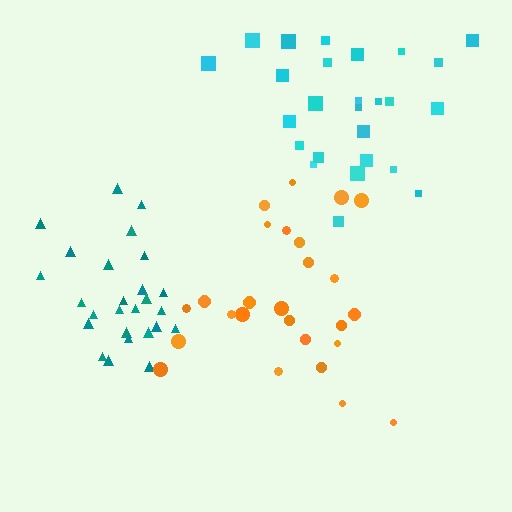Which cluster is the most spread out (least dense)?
Orange.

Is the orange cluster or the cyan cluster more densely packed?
Cyan.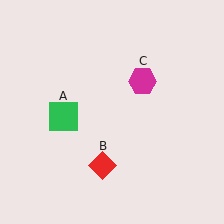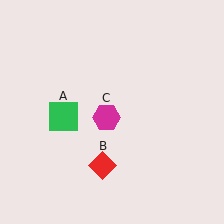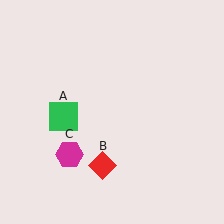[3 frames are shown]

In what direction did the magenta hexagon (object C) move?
The magenta hexagon (object C) moved down and to the left.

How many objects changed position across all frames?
1 object changed position: magenta hexagon (object C).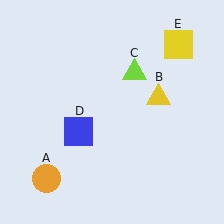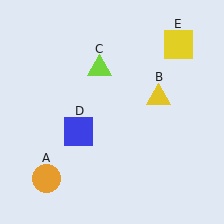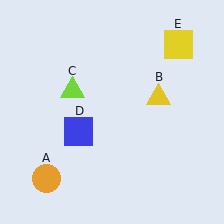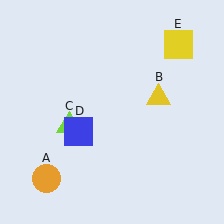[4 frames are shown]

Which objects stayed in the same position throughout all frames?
Orange circle (object A) and yellow triangle (object B) and blue square (object D) and yellow square (object E) remained stationary.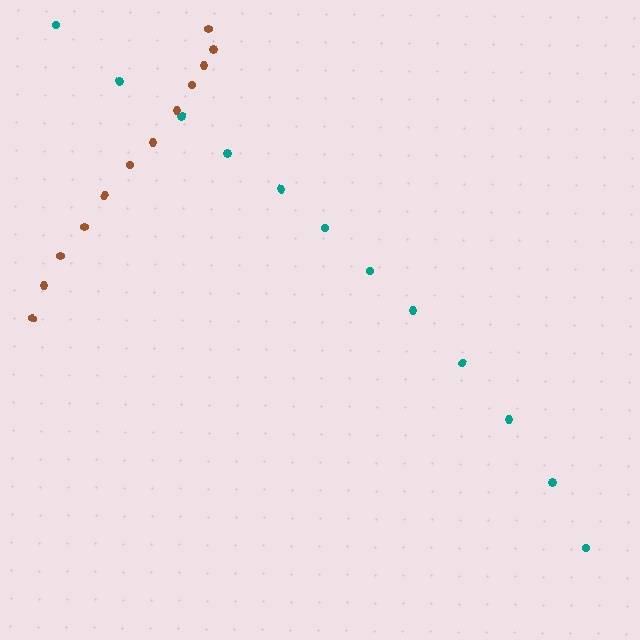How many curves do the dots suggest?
There are 2 distinct paths.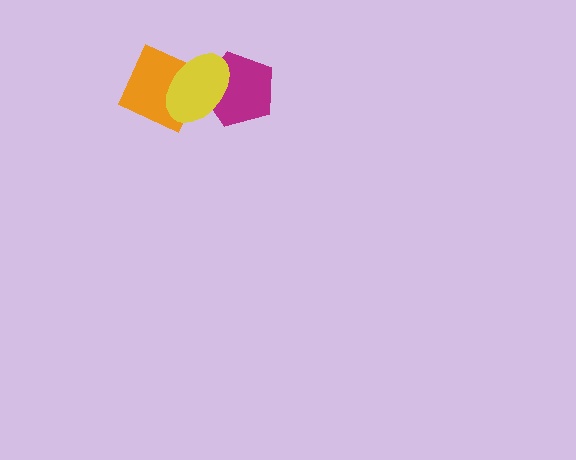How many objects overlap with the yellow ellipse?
2 objects overlap with the yellow ellipse.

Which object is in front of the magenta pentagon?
The yellow ellipse is in front of the magenta pentagon.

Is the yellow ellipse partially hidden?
No, no other shape covers it.